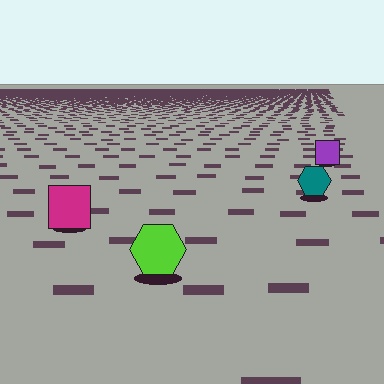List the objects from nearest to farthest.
From nearest to farthest: the lime hexagon, the magenta square, the teal hexagon, the purple square.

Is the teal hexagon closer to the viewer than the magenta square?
No. The magenta square is closer — you can tell from the texture gradient: the ground texture is coarser near it.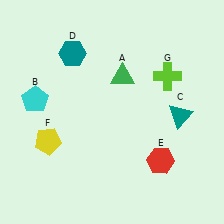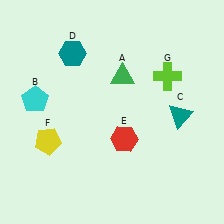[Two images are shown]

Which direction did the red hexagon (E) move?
The red hexagon (E) moved left.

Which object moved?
The red hexagon (E) moved left.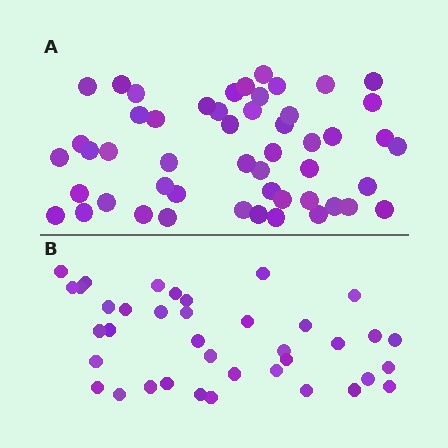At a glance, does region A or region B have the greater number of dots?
Region A (the top region) has more dots.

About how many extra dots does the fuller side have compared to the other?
Region A has approximately 15 more dots than region B.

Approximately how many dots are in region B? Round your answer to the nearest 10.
About 40 dots. (The exact count is 38, which rounds to 40.)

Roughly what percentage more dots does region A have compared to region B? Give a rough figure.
About 35% more.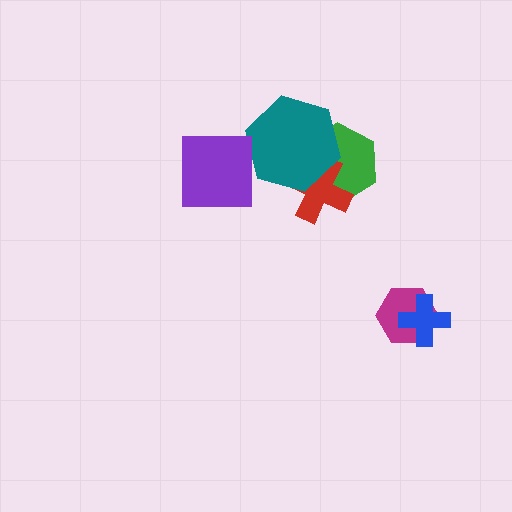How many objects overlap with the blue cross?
1 object overlaps with the blue cross.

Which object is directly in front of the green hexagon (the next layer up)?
The red cross is directly in front of the green hexagon.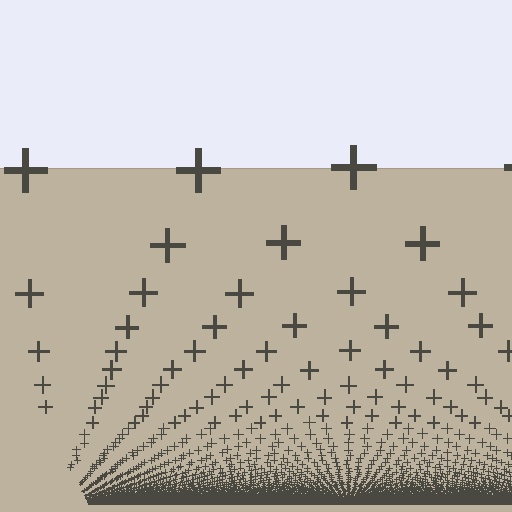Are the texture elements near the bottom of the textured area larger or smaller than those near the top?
Smaller. The gradient is inverted — elements near the bottom are smaller and denser.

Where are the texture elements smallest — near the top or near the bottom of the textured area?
Near the bottom.